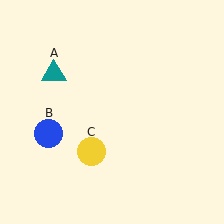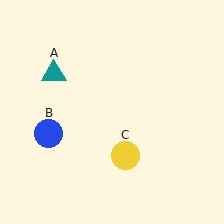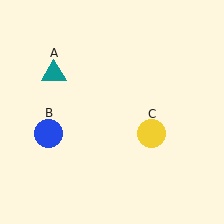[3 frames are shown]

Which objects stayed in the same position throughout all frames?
Teal triangle (object A) and blue circle (object B) remained stationary.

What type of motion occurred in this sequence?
The yellow circle (object C) rotated counterclockwise around the center of the scene.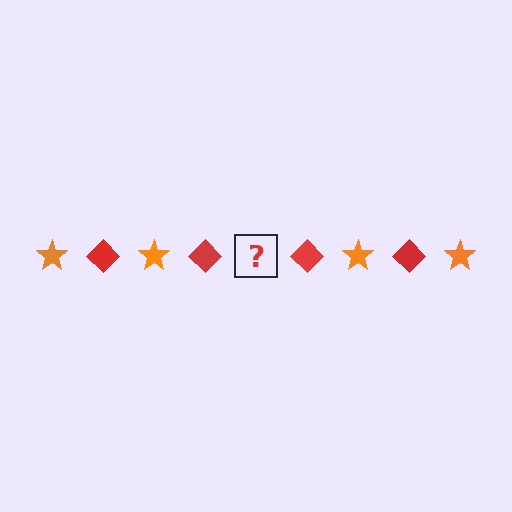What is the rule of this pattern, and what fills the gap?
The rule is that the pattern alternates between orange star and red diamond. The gap should be filled with an orange star.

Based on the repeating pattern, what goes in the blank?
The blank should be an orange star.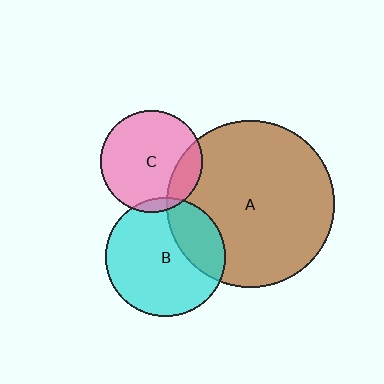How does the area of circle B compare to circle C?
Approximately 1.4 times.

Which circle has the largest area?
Circle A (brown).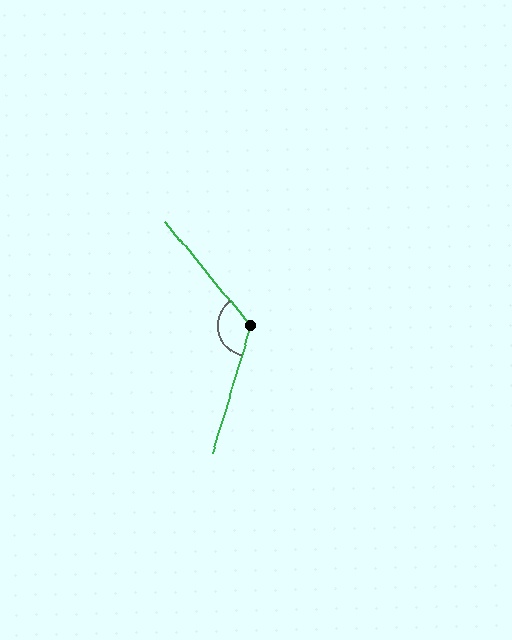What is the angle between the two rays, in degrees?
Approximately 124 degrees.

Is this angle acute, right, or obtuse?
It is obtuse.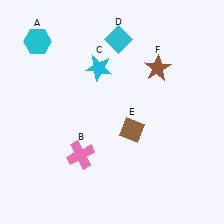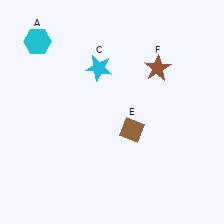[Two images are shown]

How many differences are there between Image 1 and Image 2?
There are 2 differences between the two images.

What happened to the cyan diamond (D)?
The cyan diamond (D) was removed in Image 2. It was in the top-right area of Image 1.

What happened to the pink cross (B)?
The pink cross (B) was removed in Image 2. It was in the bottom-left area of Image 1.